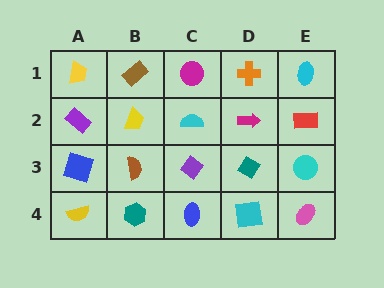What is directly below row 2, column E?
A cyan circle.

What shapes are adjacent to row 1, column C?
A cyan semicircle (row 2, column C), a brown rectangle (row 1, column B), an orange cross (row 1, column D).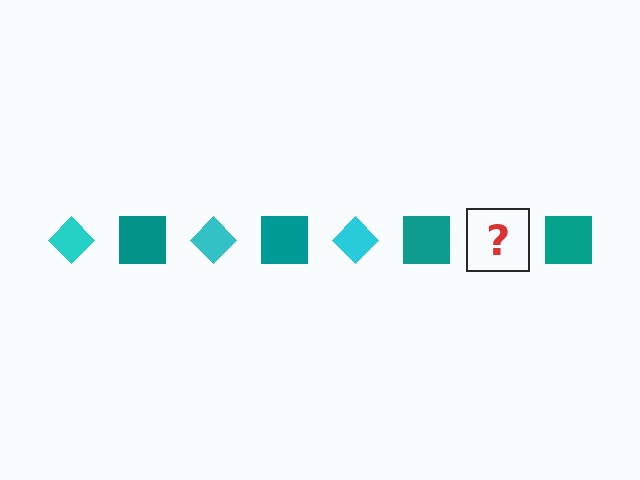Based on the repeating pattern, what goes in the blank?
The blank should be a cyan diamond.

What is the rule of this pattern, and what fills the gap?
The rule is that the pattern alternates between cyan diamond and teal square. The gap should be filled with a cyan diamond.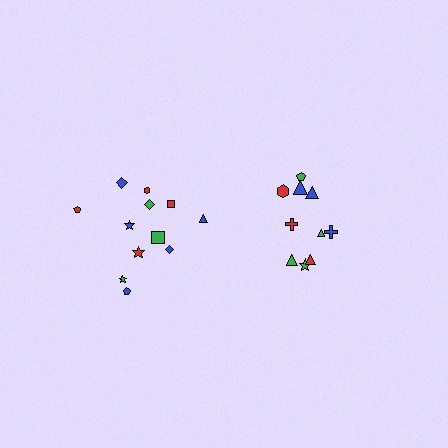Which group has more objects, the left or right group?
The left group.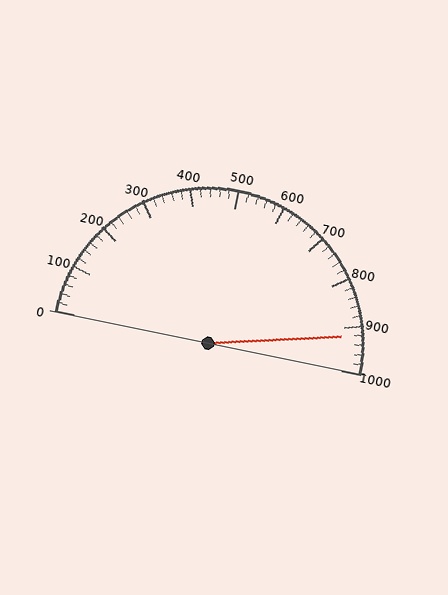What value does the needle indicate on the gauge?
The needle indicates approximately 920.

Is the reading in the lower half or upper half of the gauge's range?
The reading is in the upper half of the range (0 to 1000).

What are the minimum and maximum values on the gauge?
The gauge ranges from 0 to 1000.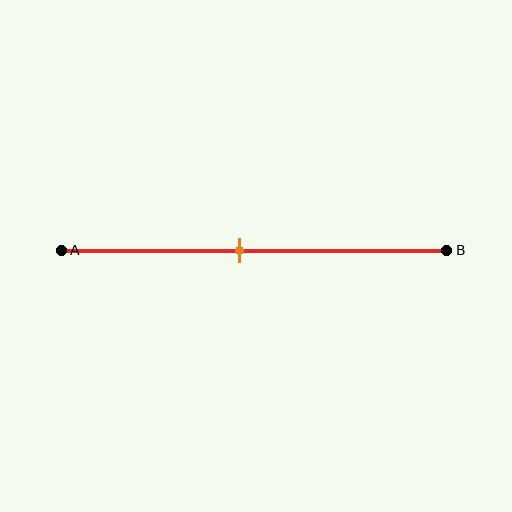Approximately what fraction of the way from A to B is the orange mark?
The orange mark is approximately 45% of the way from A to B.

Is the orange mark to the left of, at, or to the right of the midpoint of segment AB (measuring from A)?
The orange mark is to the left of the midpoint of segment AB.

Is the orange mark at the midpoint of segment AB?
No, the mark is at about 45% from A, not at the 50% midpoint.